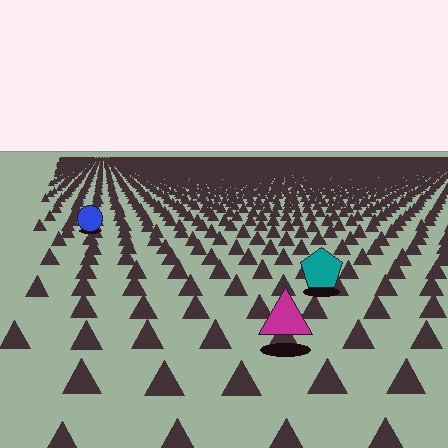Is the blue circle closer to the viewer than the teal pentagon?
No. The teal pentagon is closer — you can tell from the texture gradient: the ground texture is coarser near it.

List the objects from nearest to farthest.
From nearest to farthest: the magenta triangle, the teal pentagon, the blue circle.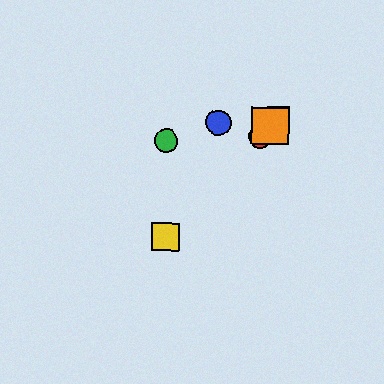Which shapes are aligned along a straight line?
The red circle, the yellow square, the purple square, the orange square are aligned along a straight line.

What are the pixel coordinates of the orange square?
The orange square is at (270, 126).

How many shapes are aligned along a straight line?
4 shapes (the red circle, the yellow square, the purple square, the orange square) are aligned along a straight line.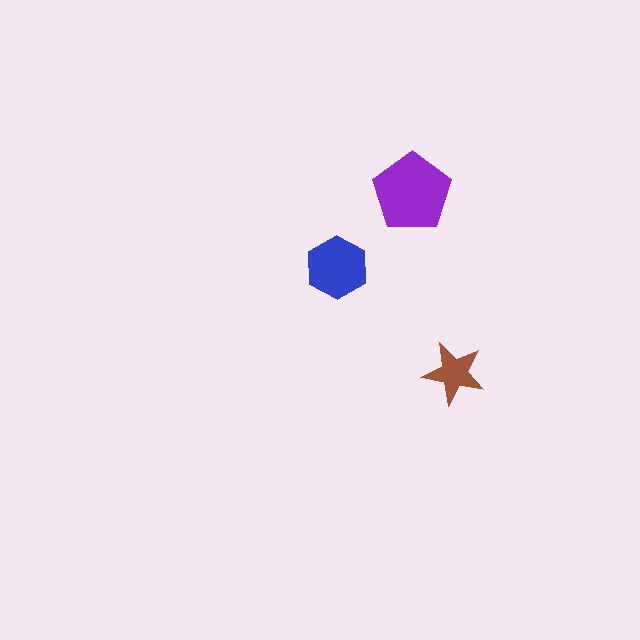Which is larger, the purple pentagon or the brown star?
The purple pentagon.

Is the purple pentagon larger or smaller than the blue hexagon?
Larger.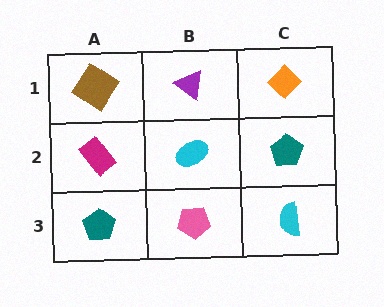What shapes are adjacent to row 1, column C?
A teal pentagon (row 2, column C), a purple triangle (row 1, column B).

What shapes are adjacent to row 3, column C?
A teal pentagon (row 2, column C), a pink pentagon (row 3, column B).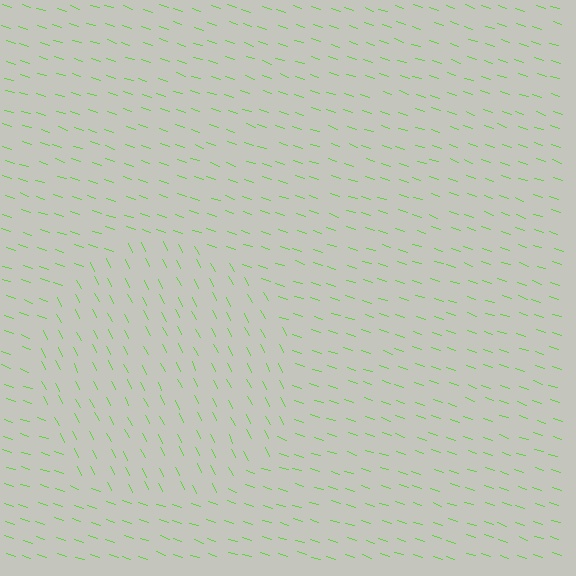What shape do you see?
I see a circle.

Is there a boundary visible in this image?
Yes, there is a texture boundary formed by a change in line orientation.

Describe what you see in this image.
The image is filled with small lime line segments. A circle region in the image has lines oriented differently from the surrounding lines, creating a visible texture boundary.